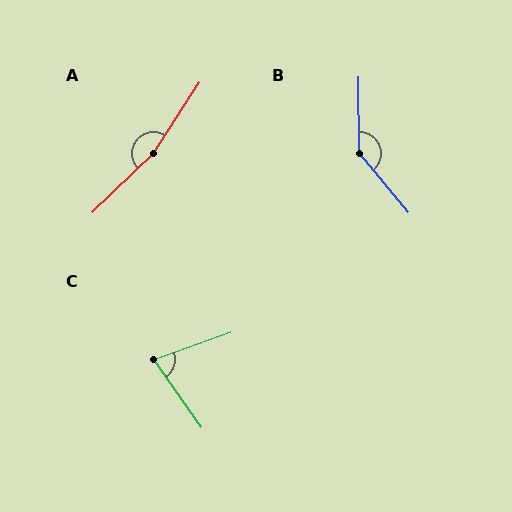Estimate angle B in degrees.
Approximately 141 degrees.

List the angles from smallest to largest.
C (74°), B (141°), A (168°).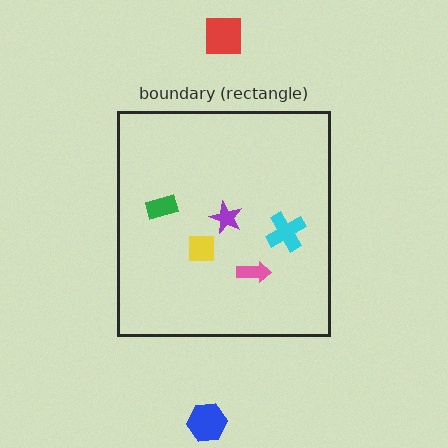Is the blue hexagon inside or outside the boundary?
Outside.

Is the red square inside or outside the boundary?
Outside.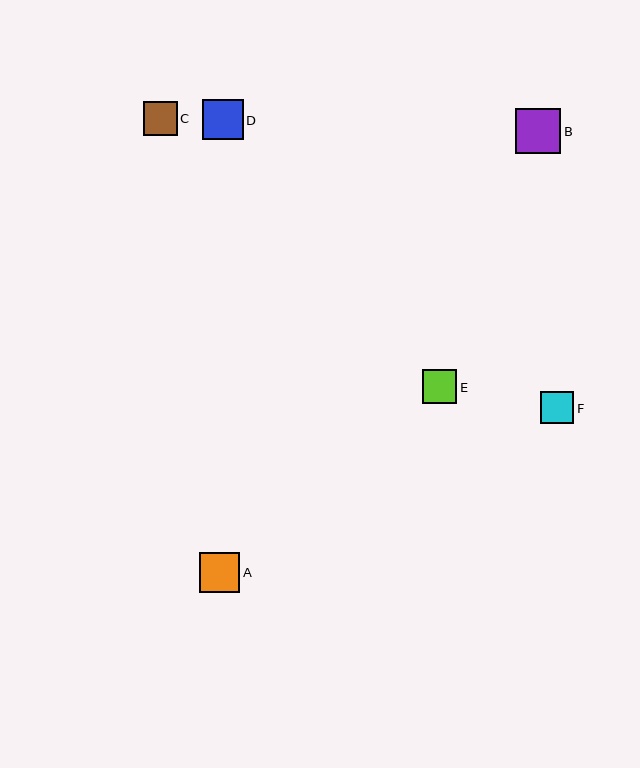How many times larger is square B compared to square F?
Square B is approximately 1.4 times the size of square F.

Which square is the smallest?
Square F is the smallest with a size of approximately 33 pixels.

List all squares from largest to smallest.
From largest to smallest: B, D, A, E, C, F.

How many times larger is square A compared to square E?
Square A is approximately 1.1 times the size of square E.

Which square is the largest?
Square B is the largest with a size of approximately 45 pixels.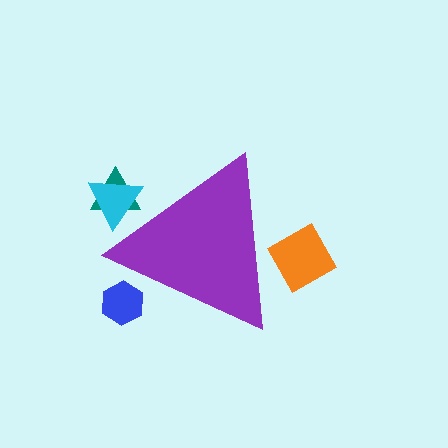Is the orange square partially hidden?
Yes, the orange square is partially hidden behind the purple triangle.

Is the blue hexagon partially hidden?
Yes, the blue hexagon is partially hidden behind the purple triangle.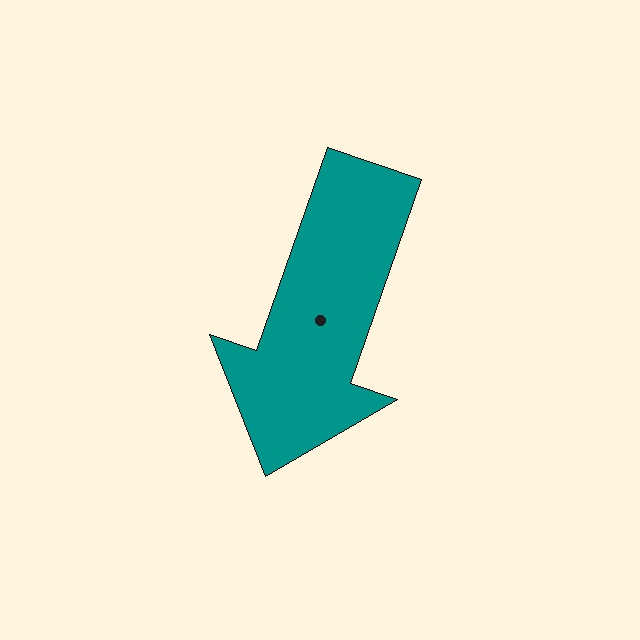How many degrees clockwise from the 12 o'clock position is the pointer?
Approximately 199 degrees.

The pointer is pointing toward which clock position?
Roughly 7 o'clock.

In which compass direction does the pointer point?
South.